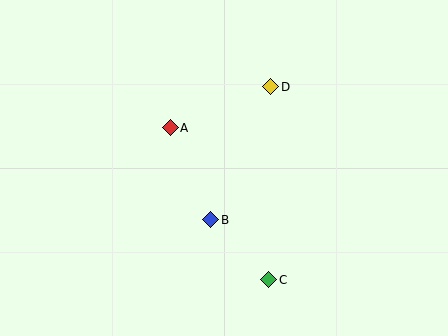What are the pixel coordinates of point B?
Point B is at (211, 220).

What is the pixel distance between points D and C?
The distance between D and C is 193 pixels.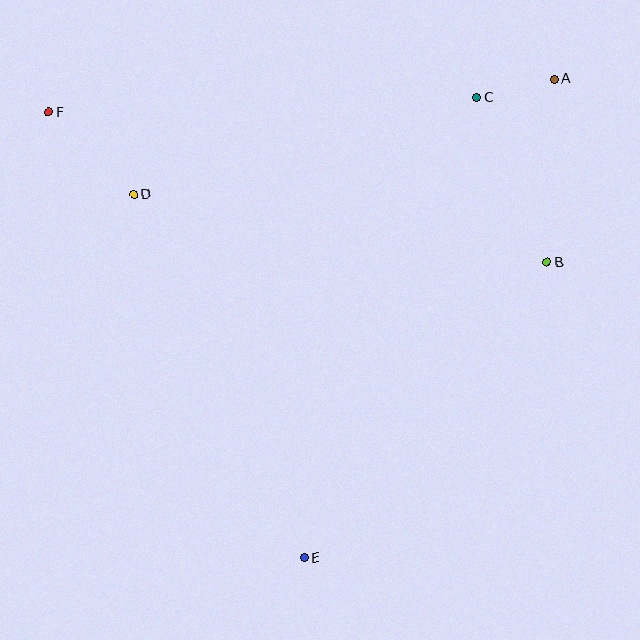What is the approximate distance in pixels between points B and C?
The distance between B and C is approximately 179 pixels.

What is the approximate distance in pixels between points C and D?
The distance between C and D is approximately 357 pixels.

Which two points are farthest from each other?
Points A and E are farthest from each other.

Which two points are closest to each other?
Points A and C are closest to each other.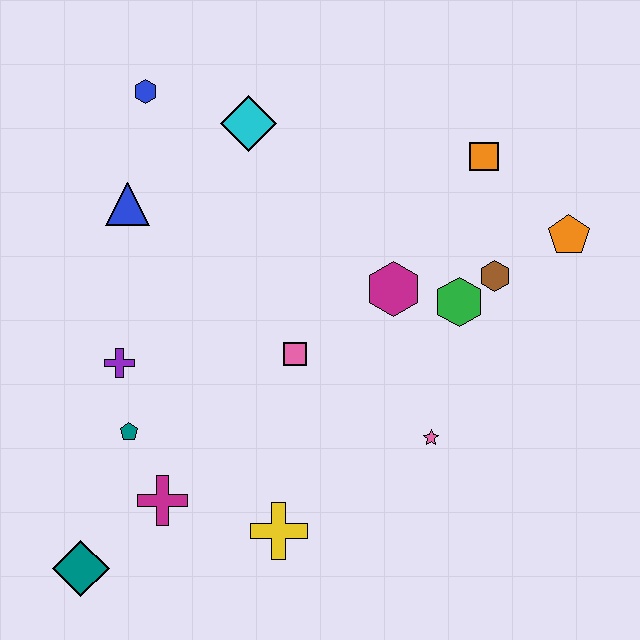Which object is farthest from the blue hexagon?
The teal diamond is farthest from the blue hexagon.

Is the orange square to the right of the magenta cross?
Yes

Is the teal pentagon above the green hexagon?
No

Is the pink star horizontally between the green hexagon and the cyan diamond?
Yes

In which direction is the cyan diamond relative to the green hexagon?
The cyan diamond is to the left of the green hexagon.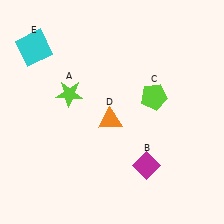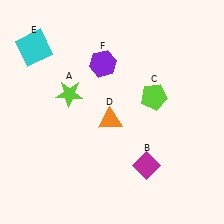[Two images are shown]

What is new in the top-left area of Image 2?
A purple hexagon (F) was added in the top-left area of Image 2.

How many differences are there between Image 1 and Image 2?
There is 1 difference between the two images.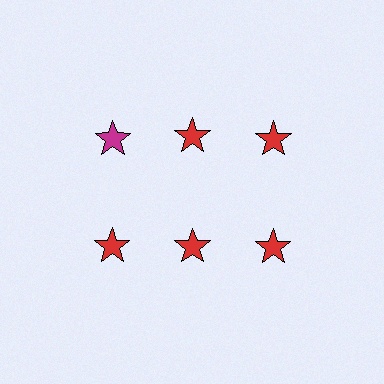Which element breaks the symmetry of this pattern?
The magenta star in the top row, leftmost column breaks the symmetry. All other shapes are red stars.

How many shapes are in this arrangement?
There are 6 shapes arranged in a grid pattern.